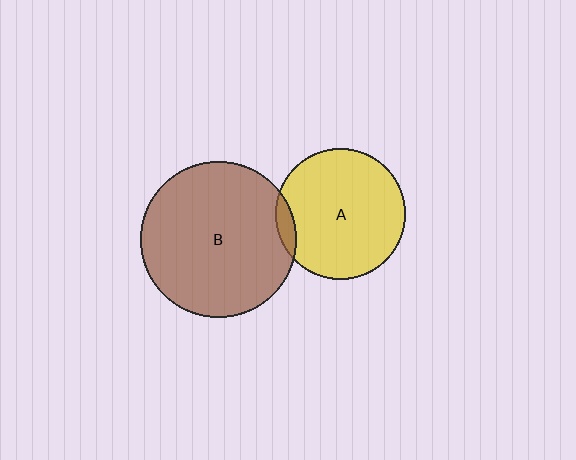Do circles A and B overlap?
Yes.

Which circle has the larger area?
Circle B (brown).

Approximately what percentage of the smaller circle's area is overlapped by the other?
Approximately 5%.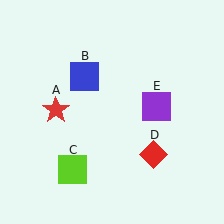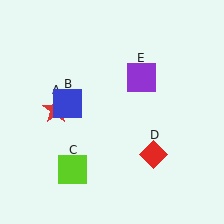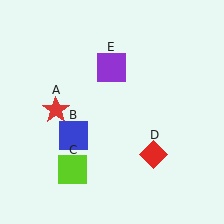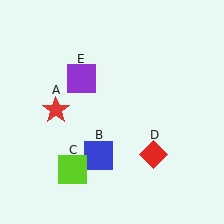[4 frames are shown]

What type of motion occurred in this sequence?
The blue square (object B), purple square (object E) rotated counterclockwise around the center of the scene.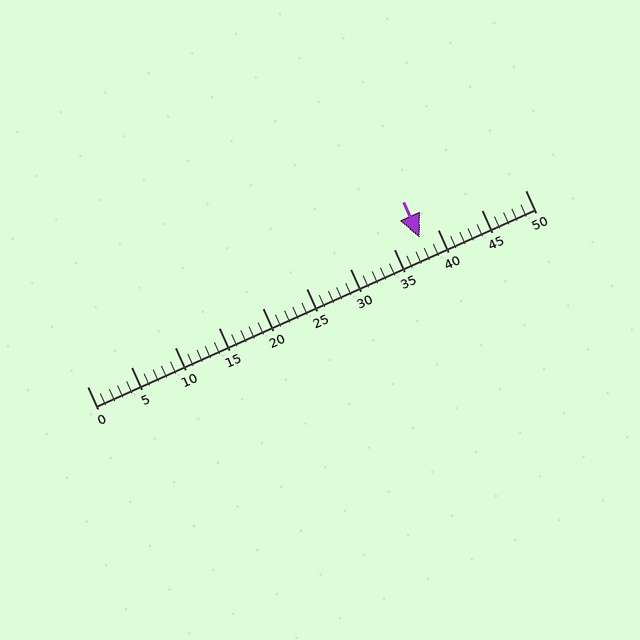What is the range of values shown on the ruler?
The ruler shows values from 0 to 50.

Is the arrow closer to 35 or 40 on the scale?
The arrow is closer to 40.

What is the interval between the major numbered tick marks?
The major tick marks are spaced 5 units apart.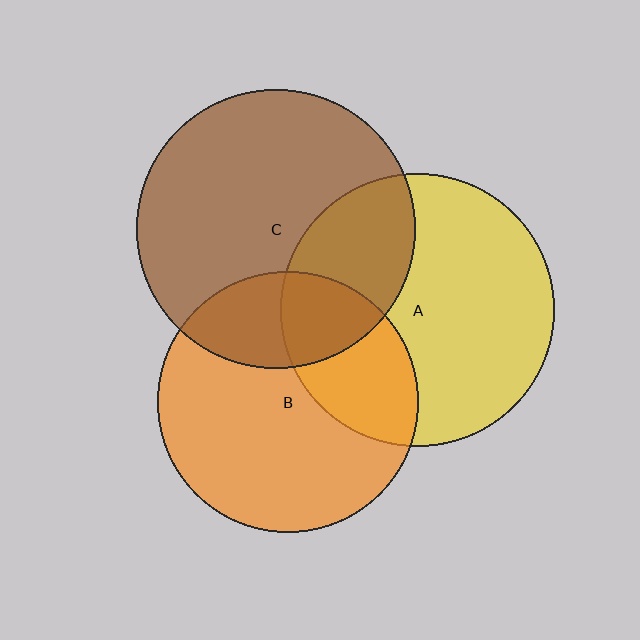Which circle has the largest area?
Circle C (brown).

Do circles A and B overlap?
Yes.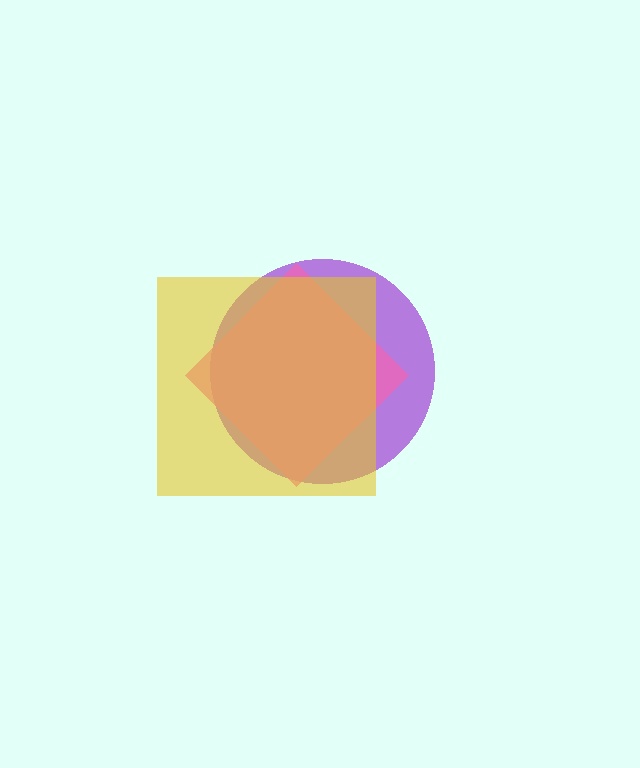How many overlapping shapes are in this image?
There are 3 overlapping shapes in the image.